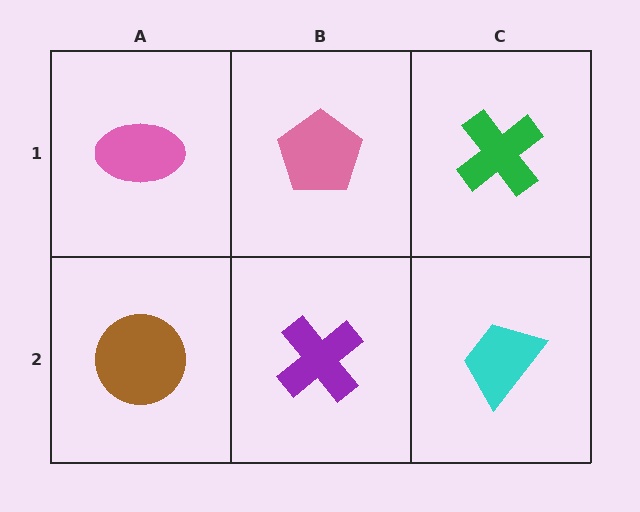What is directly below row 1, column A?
A brown circle.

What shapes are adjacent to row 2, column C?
A green cross (row 1, column C), a purple cross (row 2, column B).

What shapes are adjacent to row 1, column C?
A cyan trapezoid (row 2, column C), a pink pentagon (row 1, column B).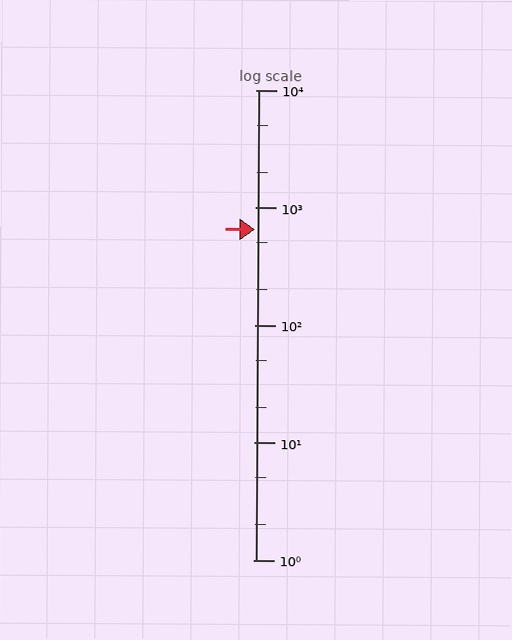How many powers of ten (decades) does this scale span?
The scale spans 4 decades, from 1 to 10000.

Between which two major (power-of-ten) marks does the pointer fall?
The pointer is between 100 and 1000.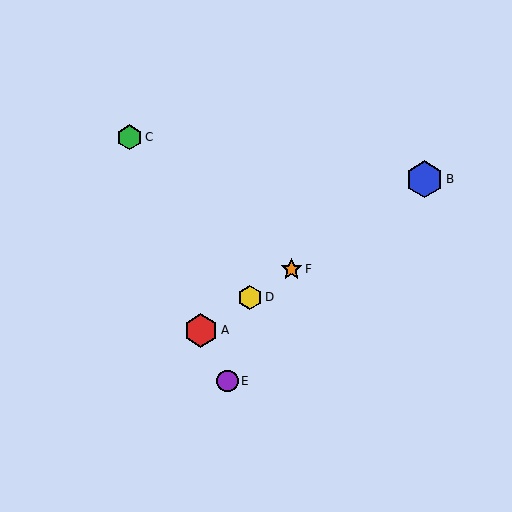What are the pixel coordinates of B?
Object B is at (424, 179).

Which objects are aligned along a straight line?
Objects A, B, D, F are aligned along a straight line.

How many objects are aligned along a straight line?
4 objects (A, B, D, F) are aligned along a straight line.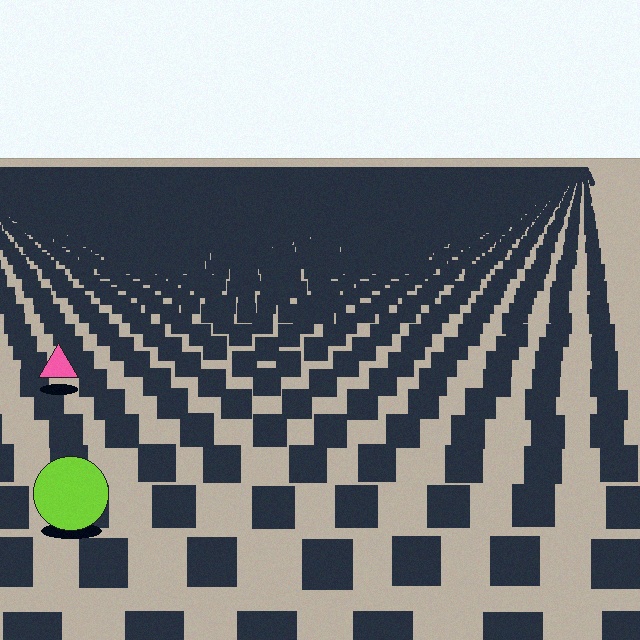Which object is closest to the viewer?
The lime circle is closest. The texture marks near it are larger and more spread out.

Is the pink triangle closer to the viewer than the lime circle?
No. The lime circle is closer — you can tell from the texture gradient: the ground texture is coarser near it.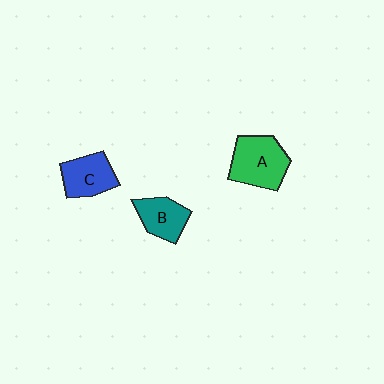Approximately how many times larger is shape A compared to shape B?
Approximately 1.4 times.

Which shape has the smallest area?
Shape B (teal).